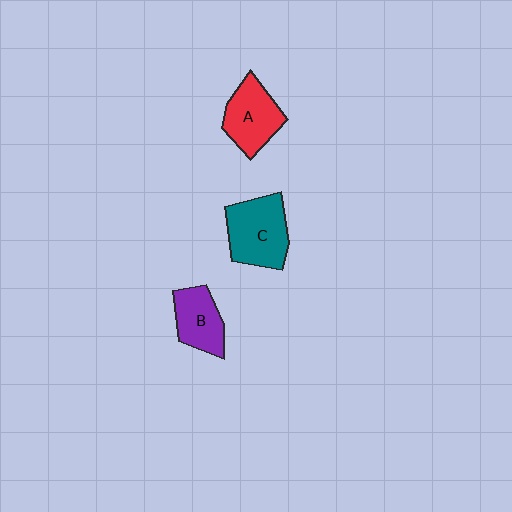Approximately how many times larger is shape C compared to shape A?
Approximately 1.2 times.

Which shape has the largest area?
Shape C (teal).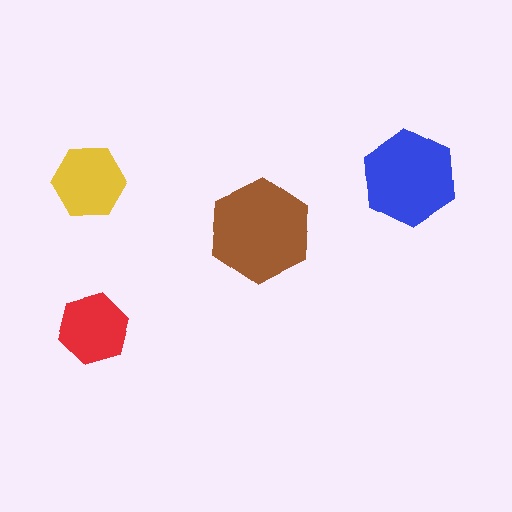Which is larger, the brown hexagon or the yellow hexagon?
The brown one.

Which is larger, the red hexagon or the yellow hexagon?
The yellow one.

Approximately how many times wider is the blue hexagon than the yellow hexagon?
About 1.5 times wider.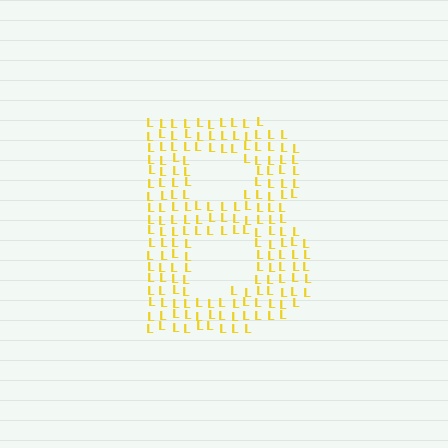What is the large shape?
The large shape is the letter B.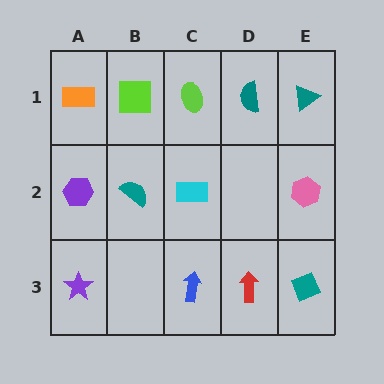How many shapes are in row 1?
5 shapes.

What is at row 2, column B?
A teal semicircle.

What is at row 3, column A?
A purple star.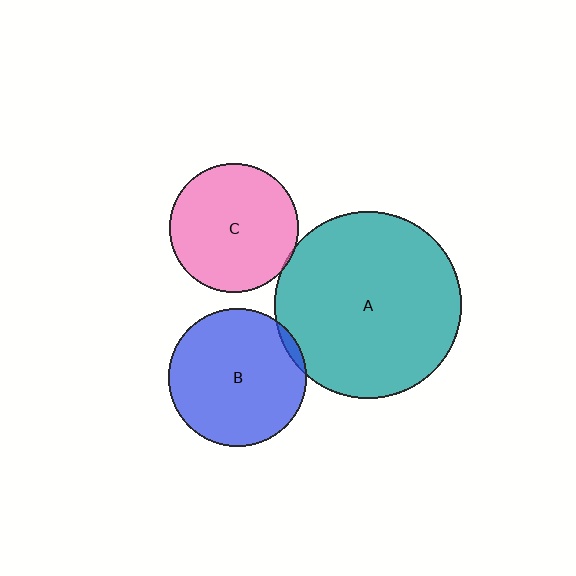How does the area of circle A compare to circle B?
Approximately 1.8 times.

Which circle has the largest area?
Circle A (teal).